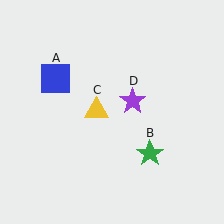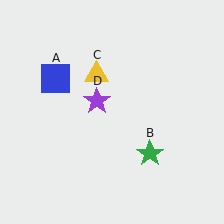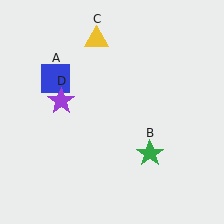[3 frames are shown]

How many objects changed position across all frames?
2 objects changed position: yellow triangle (object C), purple star (object D).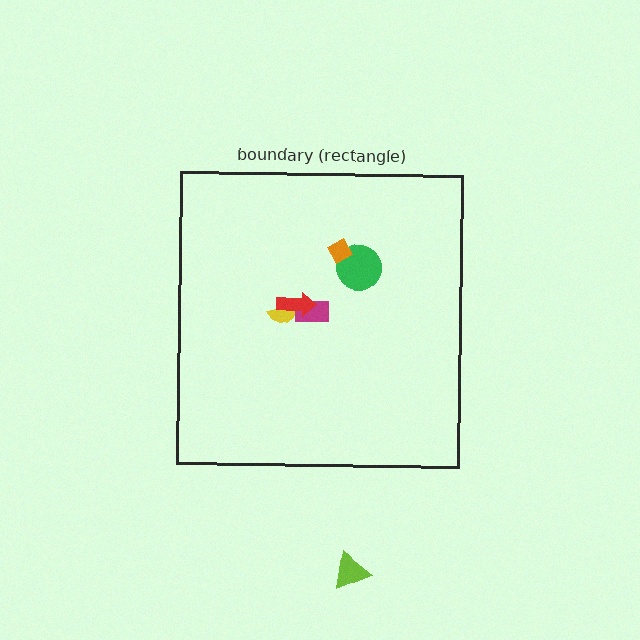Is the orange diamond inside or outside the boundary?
Inside.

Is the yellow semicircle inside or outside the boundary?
Inside.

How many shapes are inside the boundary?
5 inside, 1 outside.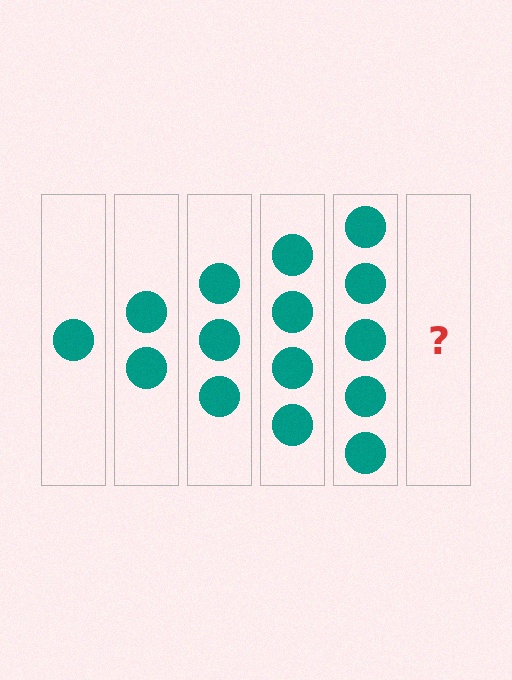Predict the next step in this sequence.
The next step is 6 circles.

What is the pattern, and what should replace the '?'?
The pattern is that each step adds one more circle. The '?' should be 6 circles.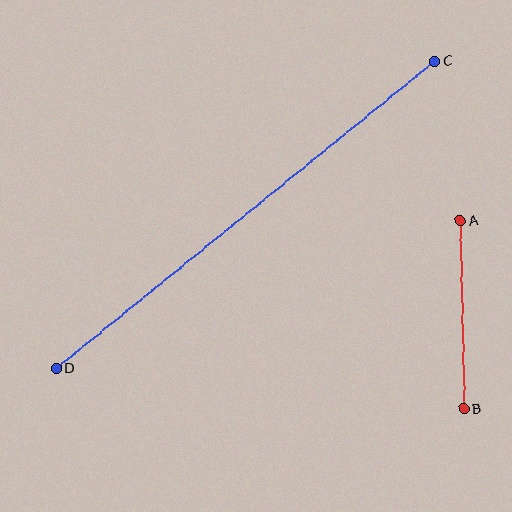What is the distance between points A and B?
The distance is approximately 188 pixels.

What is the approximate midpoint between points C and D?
The midpoint is at approximately (246, 215) pixels.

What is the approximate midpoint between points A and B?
The midpoint is at approximately (462, 315) pixels.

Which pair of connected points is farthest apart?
Points C and D are farthest apart.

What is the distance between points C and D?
The distance is approximately 487 pixels.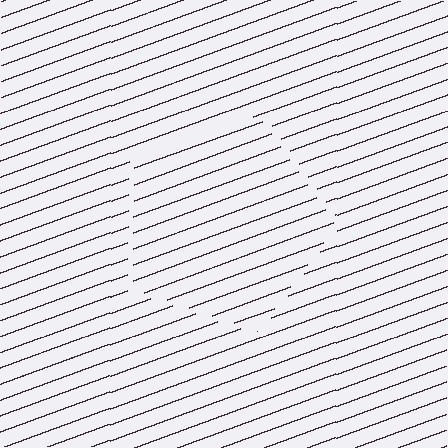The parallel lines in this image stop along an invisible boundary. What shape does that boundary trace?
An illusory pentagon. The interior of the shape contains the same grating, shifted by half a period — the contour is defined by the phase discontinuity where line-ends from the inner and outer gratings abut.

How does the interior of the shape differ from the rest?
The interior of the shape contains the same grating, shifted by half a period — the contour is defined by the phase discontinuity where line-ends from the inner and outer gratings abut.